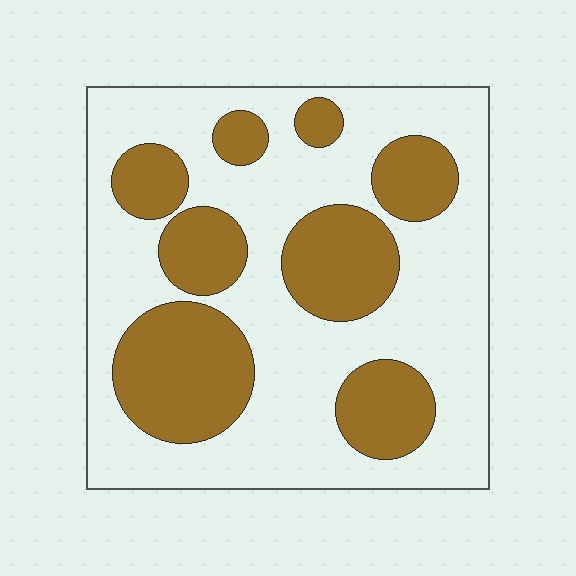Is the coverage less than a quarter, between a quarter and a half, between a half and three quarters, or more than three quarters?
Between a quarter and a half.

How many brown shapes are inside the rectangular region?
8.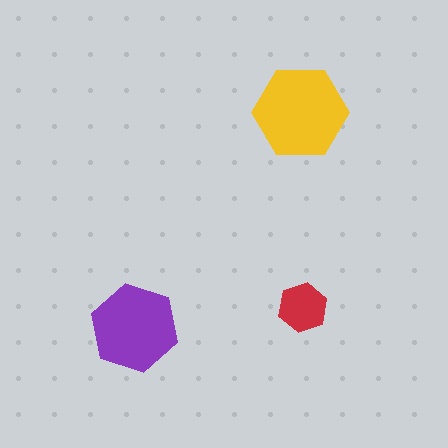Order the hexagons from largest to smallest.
the yellow one, the purple one, the red one.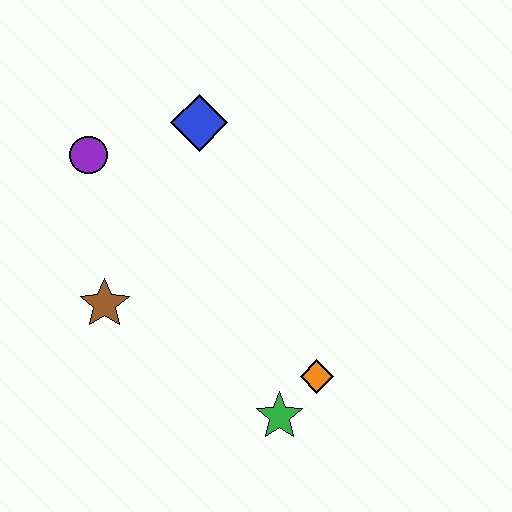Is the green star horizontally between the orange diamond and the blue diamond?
Yes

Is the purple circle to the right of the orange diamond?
No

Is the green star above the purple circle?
No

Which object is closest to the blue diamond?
The purple circle is closest to the blue diamond.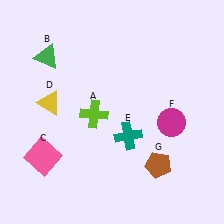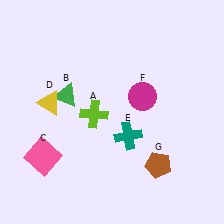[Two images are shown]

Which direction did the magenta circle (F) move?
The magenta circle (F) moved left.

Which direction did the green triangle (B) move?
The green triangle (B) moved down.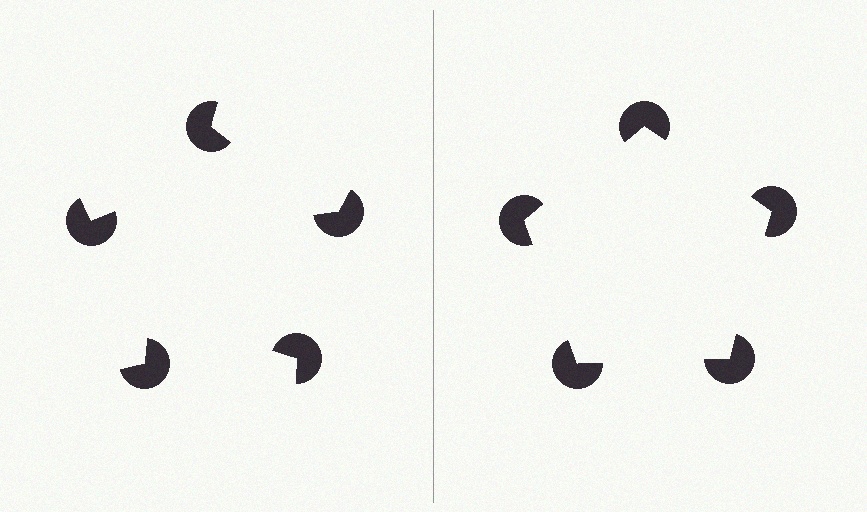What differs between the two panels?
The pac-man discs are positioned identically on both sides; only the wedge orientations differ. On the right they align to a pentagon; on the left they are misaligned.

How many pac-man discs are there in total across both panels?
10 — 5 on each side.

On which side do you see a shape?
An illusory pentagon appears on the right side. On the left side the wedge cuts are rotated, so no coherent shape forms.